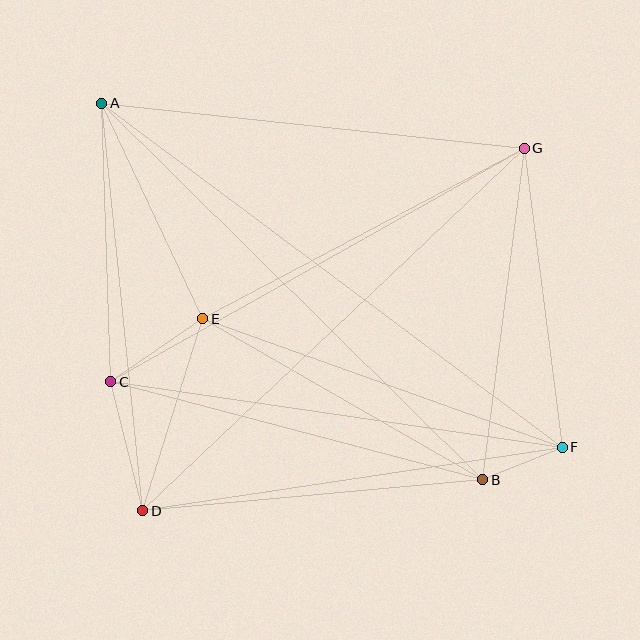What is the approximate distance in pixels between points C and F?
The distance between C and F is approximately 456 pixels.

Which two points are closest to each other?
Points B and F are closest to each other.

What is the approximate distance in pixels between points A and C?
The distance between A and C is approximately 278 pixels.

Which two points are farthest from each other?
Points A and F are farthest from each other.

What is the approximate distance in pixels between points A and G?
The distance between A and G is approximately 425 pixels.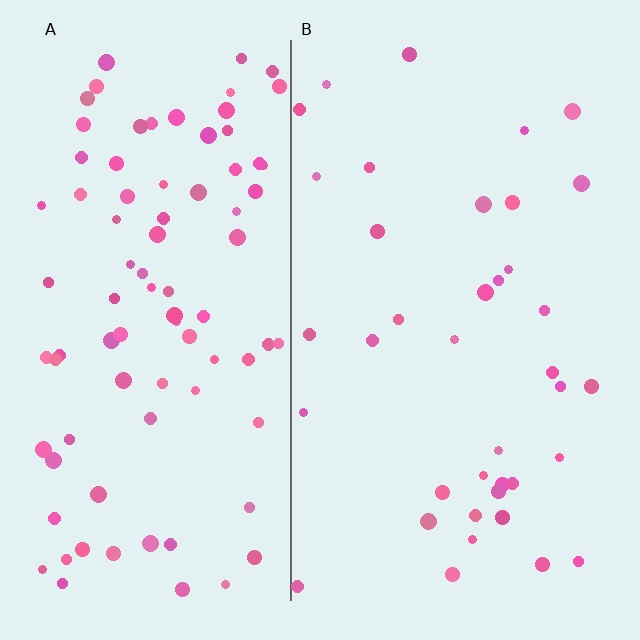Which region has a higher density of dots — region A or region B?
A (the left).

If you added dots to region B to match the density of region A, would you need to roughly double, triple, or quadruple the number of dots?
Approximately double.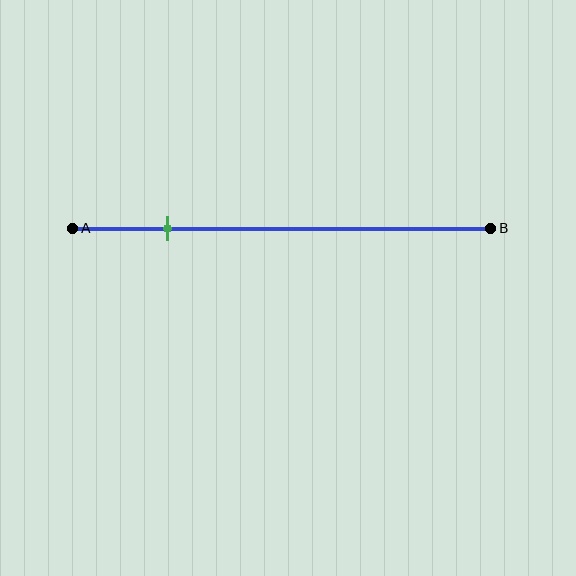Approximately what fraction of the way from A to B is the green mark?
The green mark is approximately 25% of the way from A to B.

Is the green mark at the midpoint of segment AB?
No, the mark is at about 25% from A, not at the 50% midpoint.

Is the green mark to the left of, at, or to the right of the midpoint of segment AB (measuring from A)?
The green mark is to the left of the midpoint of segment AB.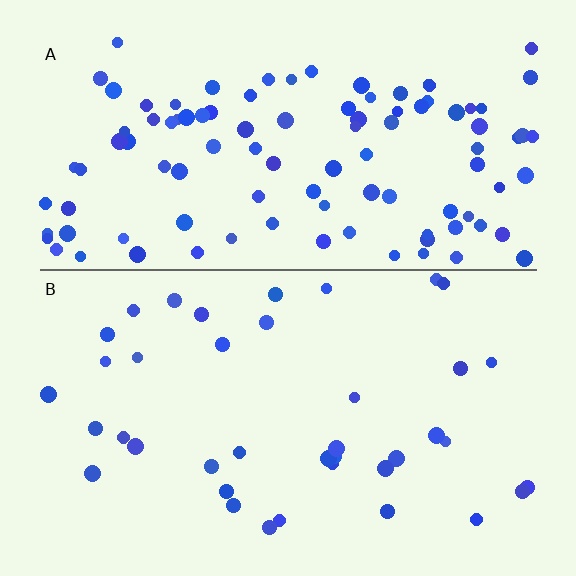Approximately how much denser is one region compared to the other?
Approximately 2.6× — region A over region B.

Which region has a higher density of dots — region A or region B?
A (the top).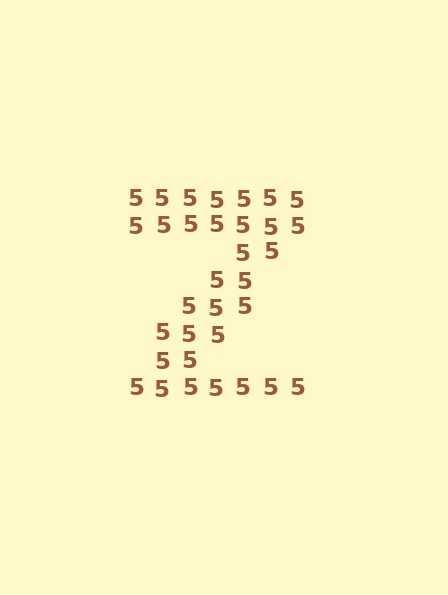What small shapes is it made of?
It is made of small digit 5's.